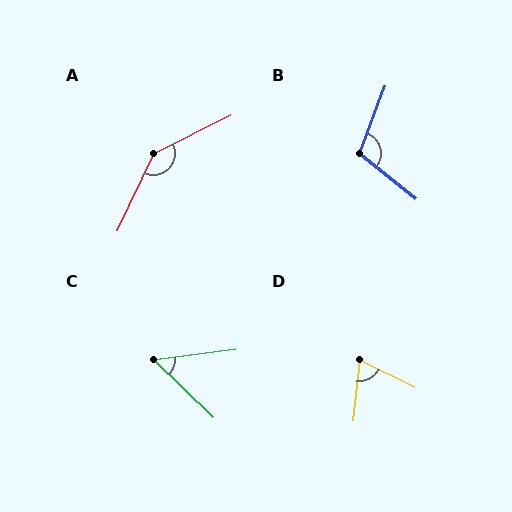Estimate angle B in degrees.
Approximately 108 degrees.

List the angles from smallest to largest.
C (51°), D (70°), B (108°), A (142°).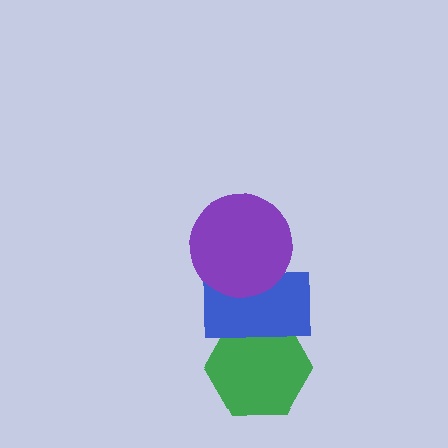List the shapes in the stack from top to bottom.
From top to bottom: the purple circle, the blue rectangle, the green hexagon.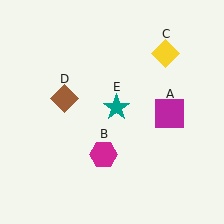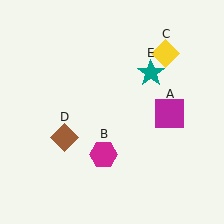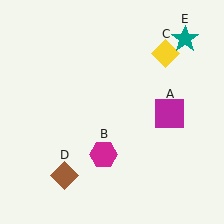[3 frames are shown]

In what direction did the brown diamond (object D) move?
The brown diamond (object D) moved down.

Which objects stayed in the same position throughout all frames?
Magenta square (object A) and magenta hexagon (object B) and yellow diamond (object C) remained stationary.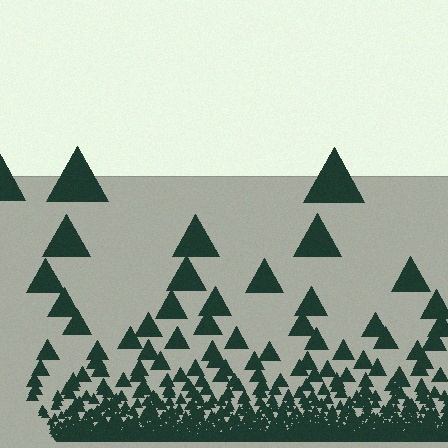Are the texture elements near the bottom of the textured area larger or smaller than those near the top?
Smaller. The gradient is inverted — elements near the bottom are smaller and denser.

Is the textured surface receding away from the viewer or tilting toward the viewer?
The surface appears to tilt toward the viewer. Texture elements get larger and sparser toward the top.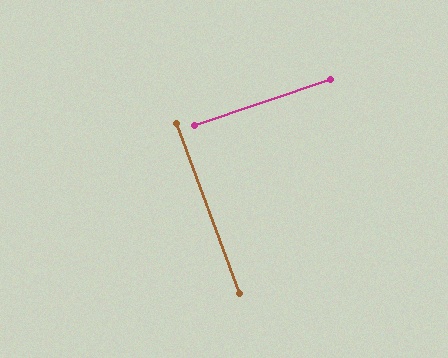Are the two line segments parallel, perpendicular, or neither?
Perpendicular — they meet at approximately 88°.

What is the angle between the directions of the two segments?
Approximately 88 degrees.